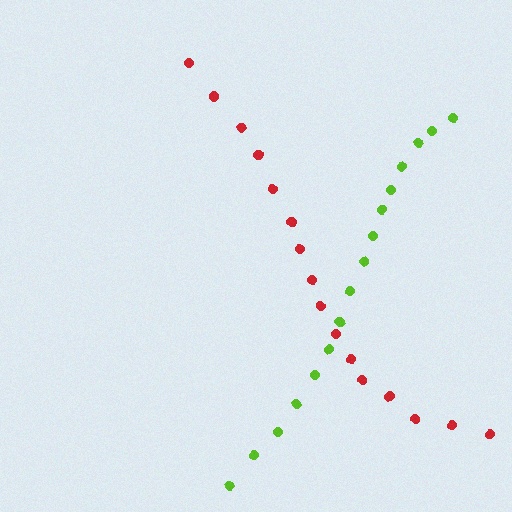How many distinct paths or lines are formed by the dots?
There are 2 distinct paths.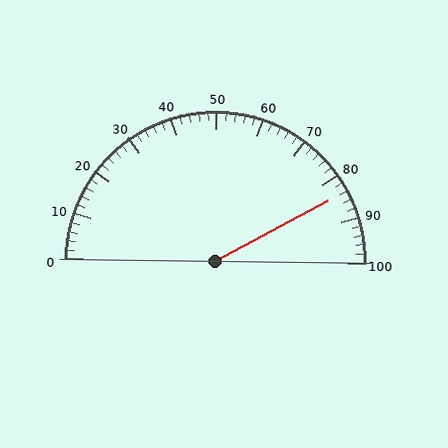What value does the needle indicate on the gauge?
The needle indicates approximately 84.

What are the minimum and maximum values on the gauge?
The gauge ranges from 0 to 100.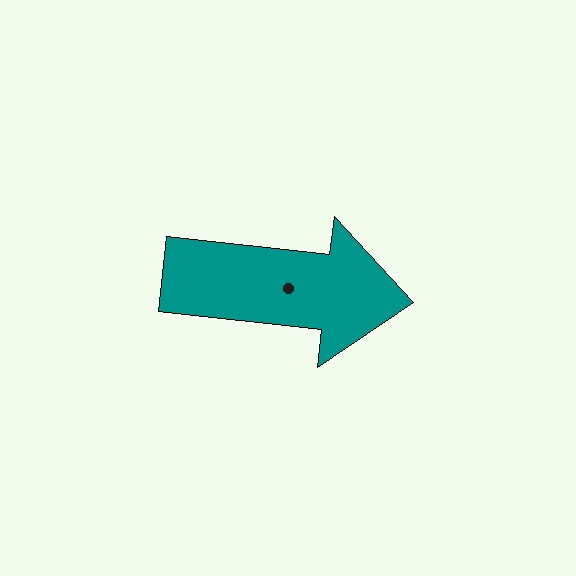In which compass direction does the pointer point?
East.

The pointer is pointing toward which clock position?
Roughly 3 o'clock.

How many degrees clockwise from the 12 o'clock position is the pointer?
Approximately 96 degrees.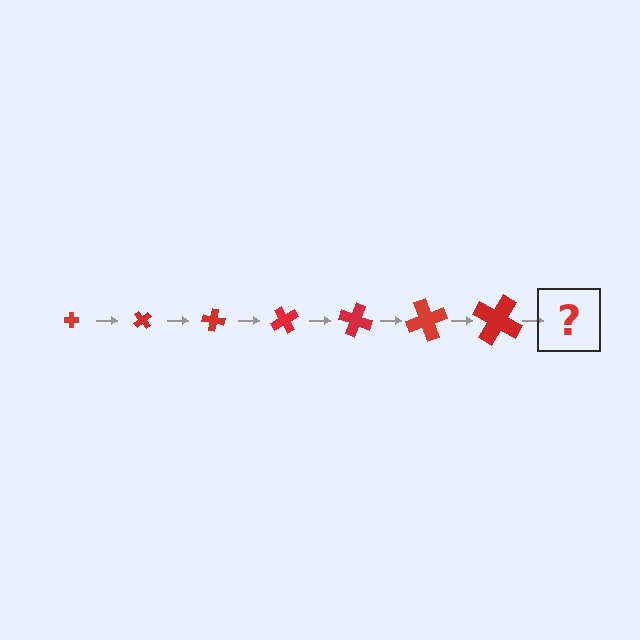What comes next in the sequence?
The next element should be a cross, larger than the previous one and rotated 350 degrees from the start.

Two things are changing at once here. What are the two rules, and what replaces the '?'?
The two rules are that the cross grows larger each step and it rotates 50 degrees each step. The '?' should be a cross, larger than the previous one and rotated 350 degrees from the start.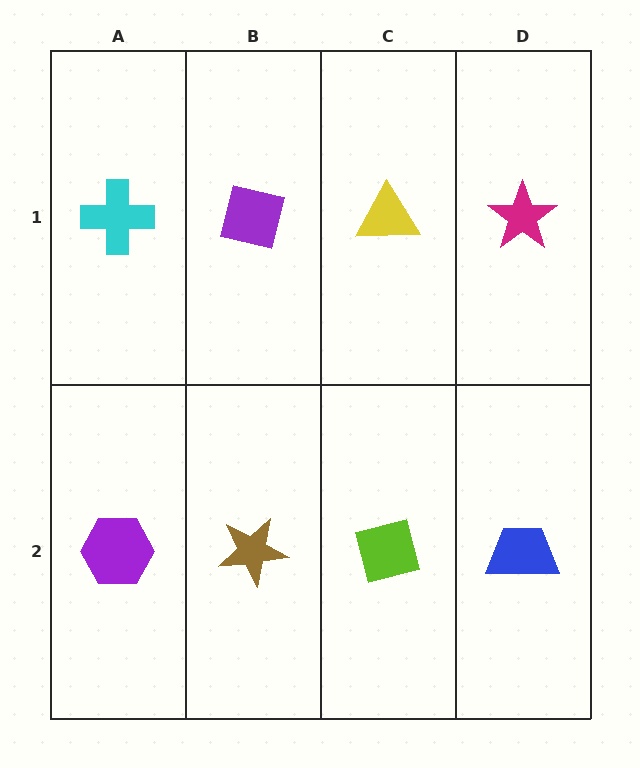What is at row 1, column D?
A magenta star.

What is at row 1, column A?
A cyan cross.